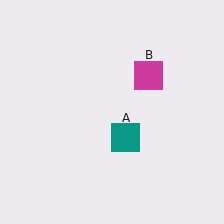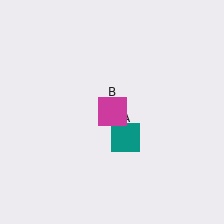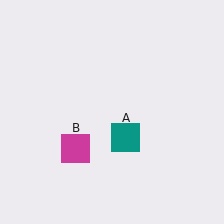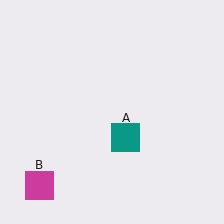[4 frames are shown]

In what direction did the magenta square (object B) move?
The magenta square (object B) moved down and to the left.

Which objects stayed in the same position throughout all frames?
Teal square (object A) remained stationary.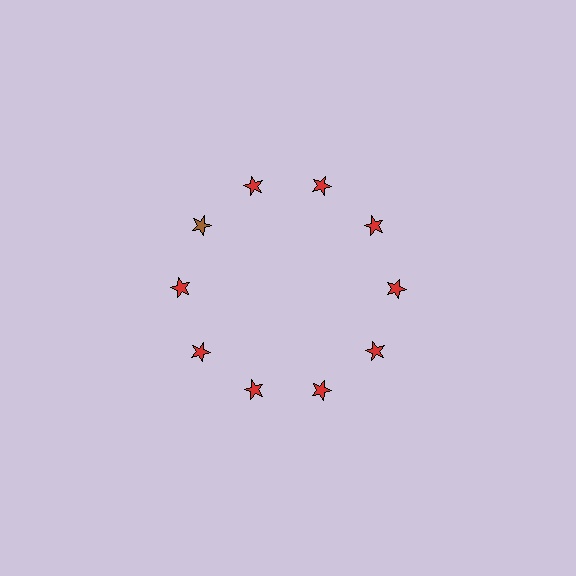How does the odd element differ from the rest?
It has a different color: brown instead of red.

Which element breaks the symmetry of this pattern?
The brown star at roughly the 10 o'clock position breaks the symmetry. All other shapes are red stars.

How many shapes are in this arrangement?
There are 10 shapes arranged in a ring pattern.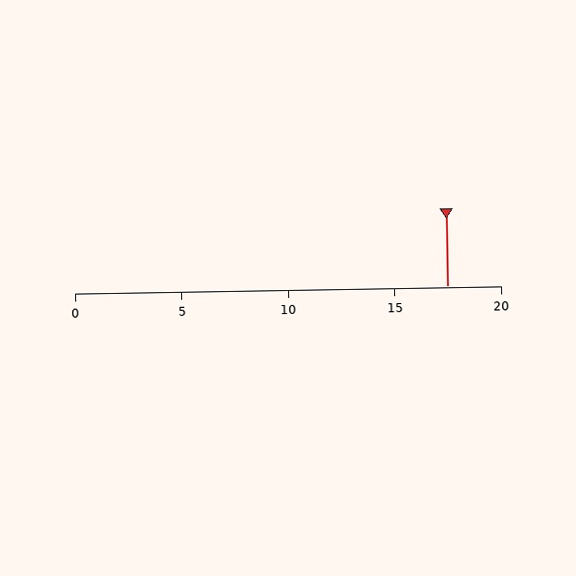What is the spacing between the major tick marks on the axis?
The major ticks are spaced 5 apart.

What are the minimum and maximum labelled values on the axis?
The axis runs from 0 to 20.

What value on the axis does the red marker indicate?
The marker indicates approximately 17.5.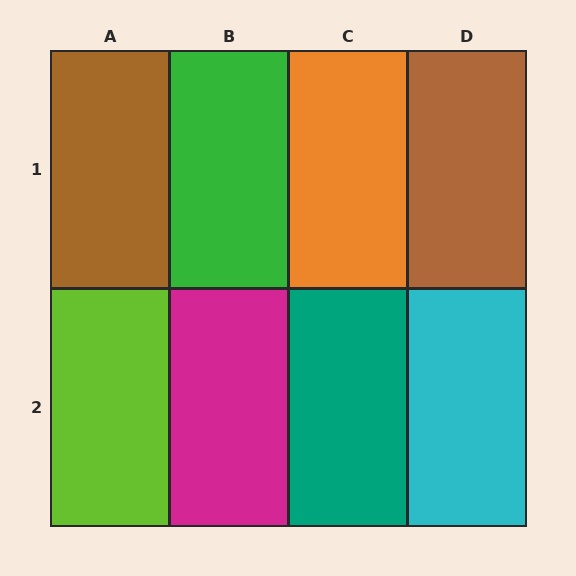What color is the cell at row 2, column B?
Magenta.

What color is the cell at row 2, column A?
Lime.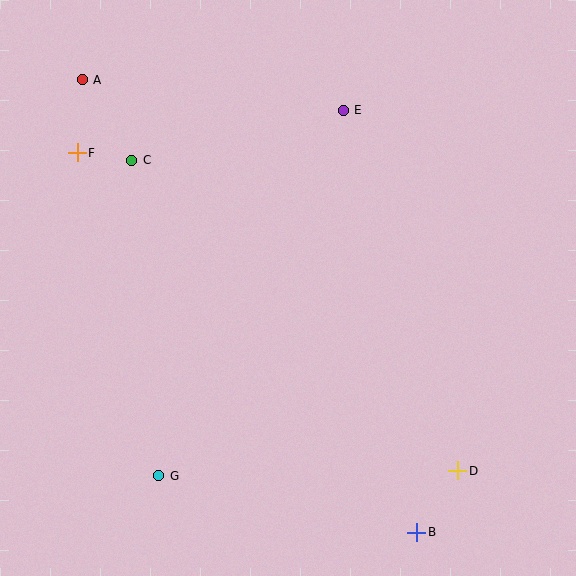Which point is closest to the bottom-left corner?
Point G is closest to the bottom-left corner.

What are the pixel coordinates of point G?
Point G is at (159, 476).